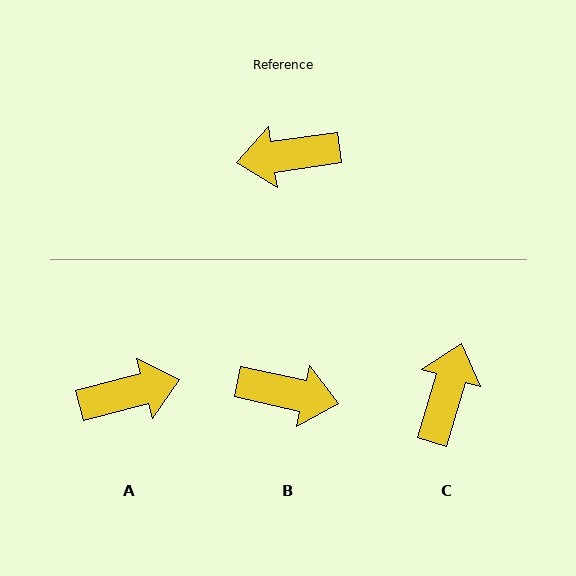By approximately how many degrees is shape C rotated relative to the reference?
Approximately 115 degrees clockwise.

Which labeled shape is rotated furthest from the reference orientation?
A, about 174 degrees away.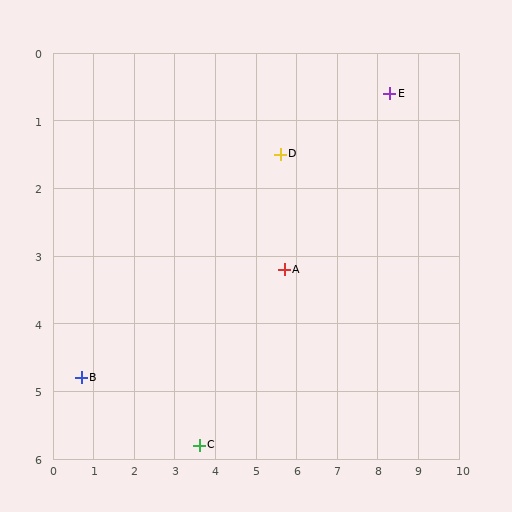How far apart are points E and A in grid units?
Points E and A are about 3.7 grid units apart.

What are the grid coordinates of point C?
Point C is at approximately (3.6, 5.8).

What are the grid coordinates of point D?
Point D is at approximately (5.6, 1.5).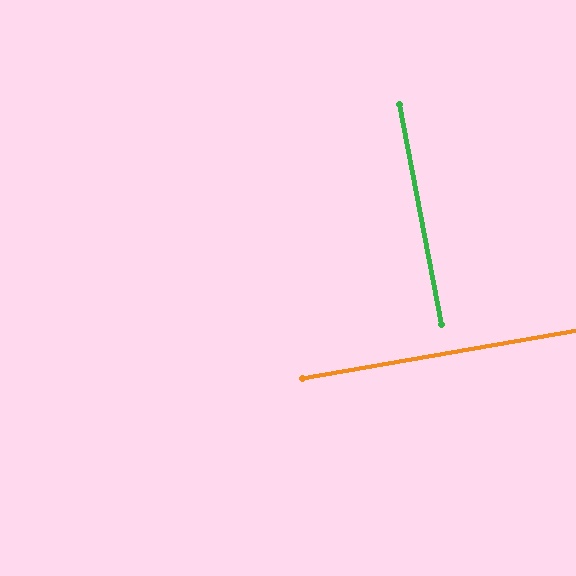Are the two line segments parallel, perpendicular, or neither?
Perpendicular — they meet at approximately 89°.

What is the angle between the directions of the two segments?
Approximately 89 degrees.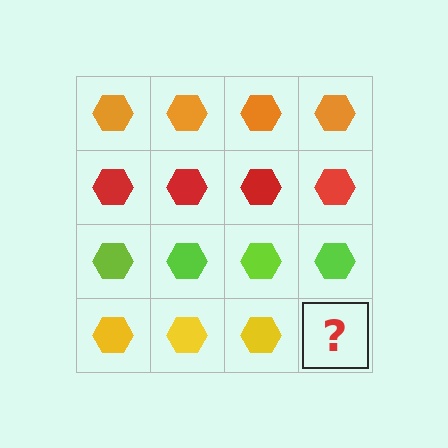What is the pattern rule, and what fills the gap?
The rule is that each row has a consistent color. The gap should be filled with a yellow hexagon.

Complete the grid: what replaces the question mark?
The question mark should be replaced with a yellow hexagon.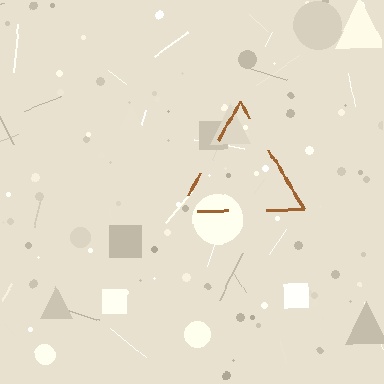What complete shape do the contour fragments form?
The contour fragments form a triangle.